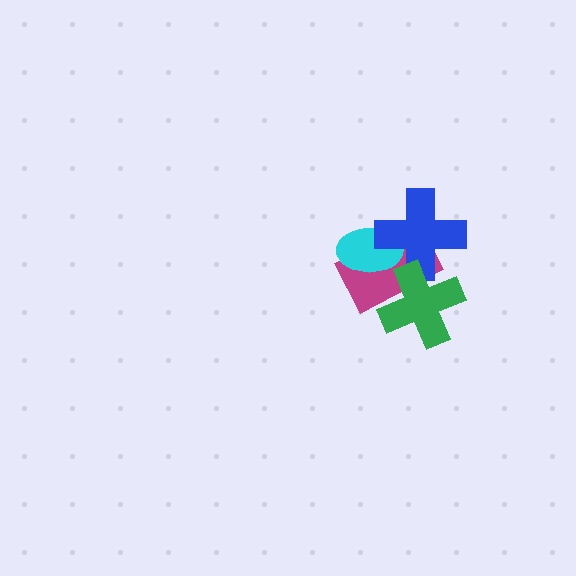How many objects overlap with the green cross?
2 objects overlap with the green cross.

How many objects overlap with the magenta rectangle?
3 objects overlap with the magenta rectangle.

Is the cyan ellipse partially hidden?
Yes, it is partially covered by another shape.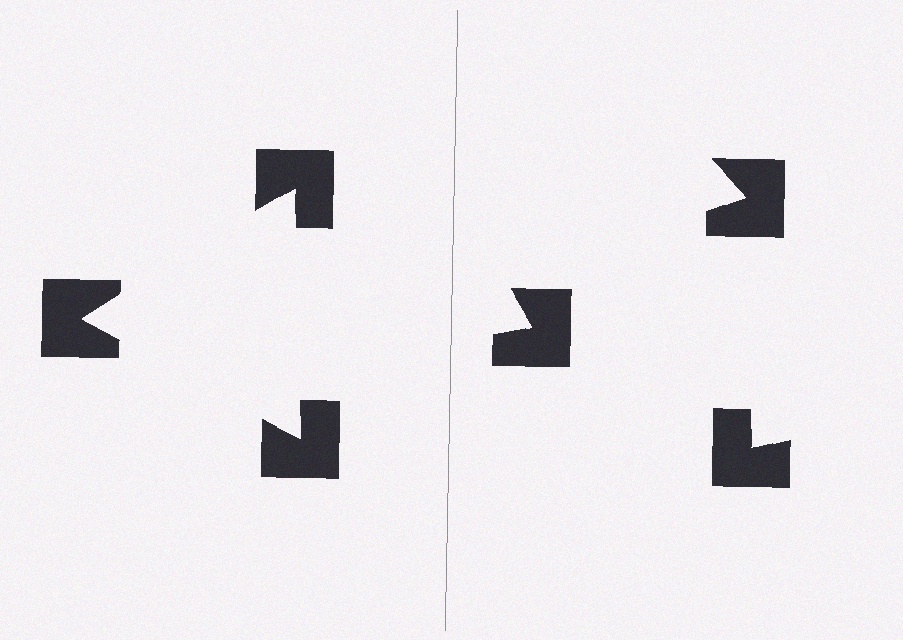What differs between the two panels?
The notched squares are positioned identically on both sides; only the wedge orientations differ. On the left they align to a triangle; on the right they are misaligned.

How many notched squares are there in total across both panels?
6 — 3 on each side.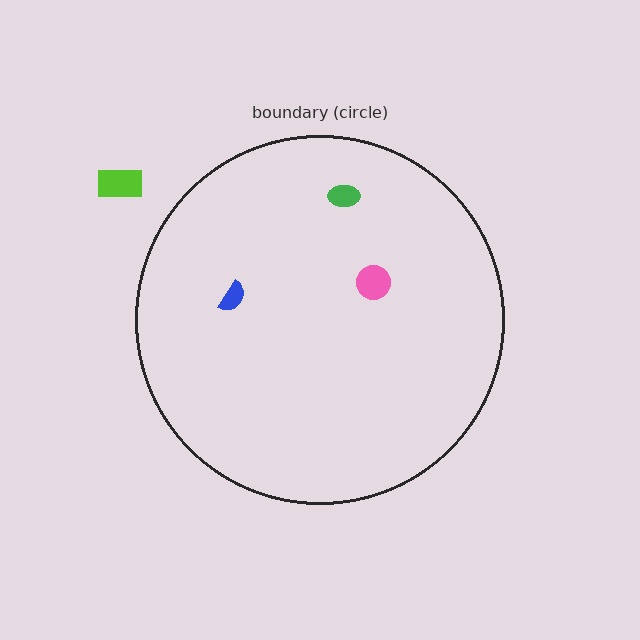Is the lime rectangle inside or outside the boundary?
Outside.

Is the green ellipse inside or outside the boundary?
Inside.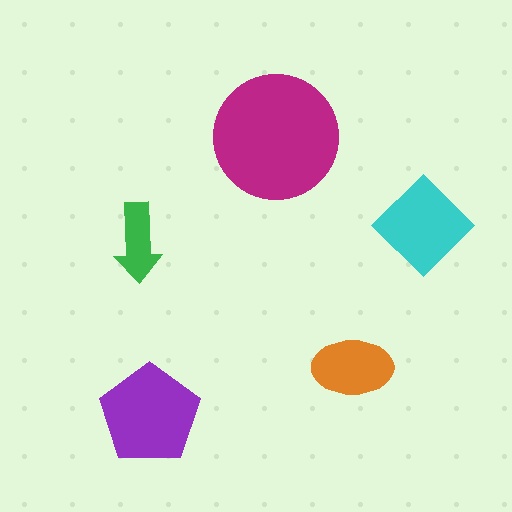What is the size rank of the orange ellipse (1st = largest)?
4th.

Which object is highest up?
The magenta circle is topmost.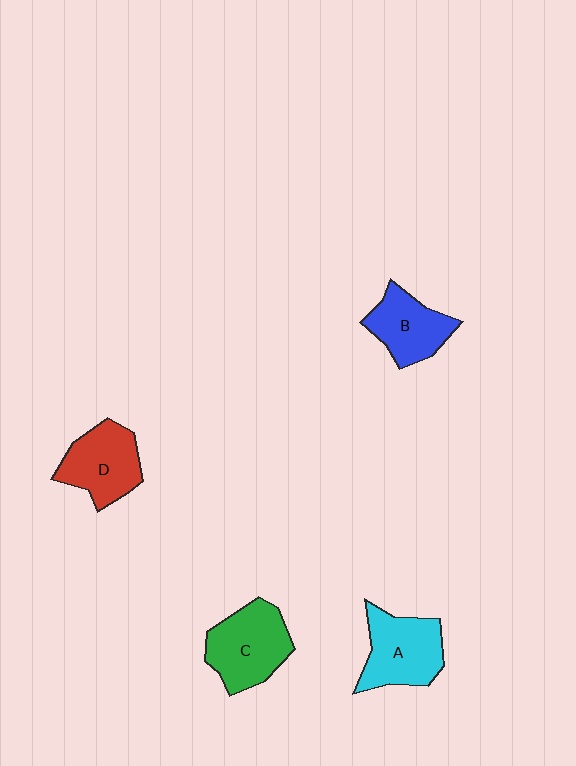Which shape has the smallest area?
Shape B (blue).